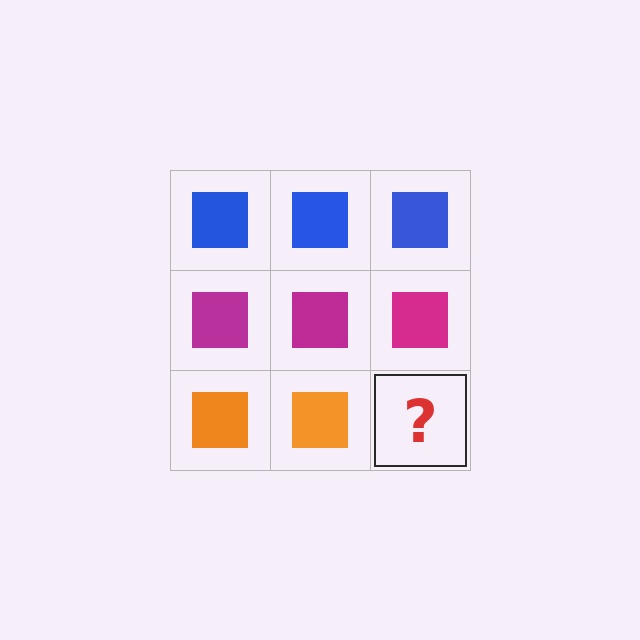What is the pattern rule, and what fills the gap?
The rule is that each row has a consistent color. The gap should be filled with an orange square.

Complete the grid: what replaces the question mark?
The question mark should be replaced with an orange square.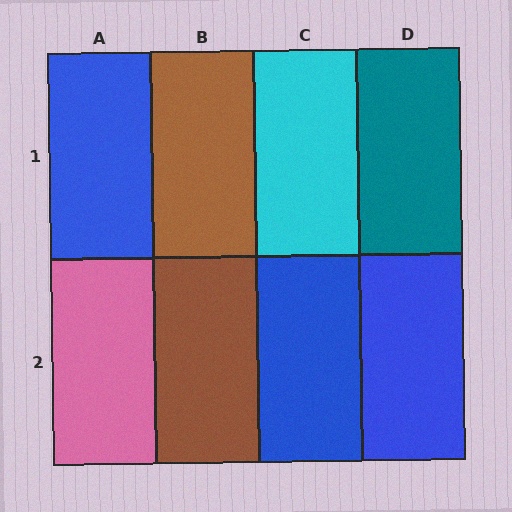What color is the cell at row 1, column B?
Brown.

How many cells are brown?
2 cells are brown.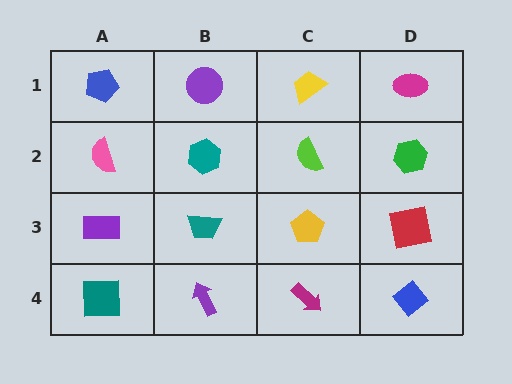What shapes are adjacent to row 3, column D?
A green hexagon (row 2, column D), a blue diamond (row 4, column D), a yellow pentagon (row 3, column C).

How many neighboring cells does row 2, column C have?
4.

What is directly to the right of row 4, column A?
A purple arrow.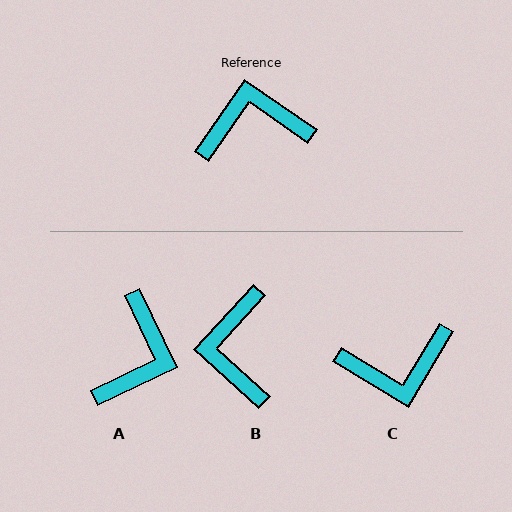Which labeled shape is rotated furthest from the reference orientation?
C, about 177 degrees away.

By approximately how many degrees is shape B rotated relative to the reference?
Approximately 82 degrees counter-clockwise.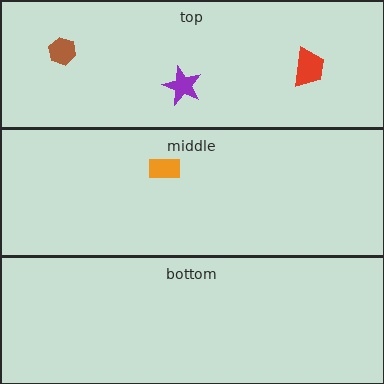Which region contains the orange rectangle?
The middle region.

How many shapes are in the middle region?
1.